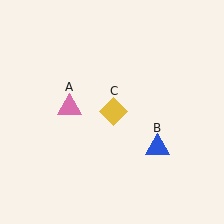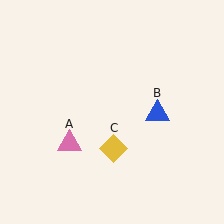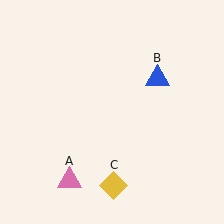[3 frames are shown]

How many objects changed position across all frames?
3 objects changed position: pink triangle (object A), blue triangle (object B), yellow diamond (object C).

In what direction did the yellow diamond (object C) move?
The yellow diamond (object C) moved down.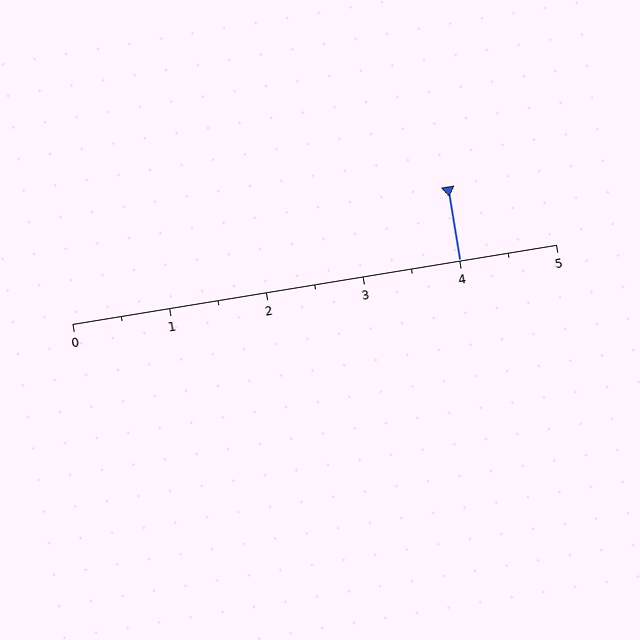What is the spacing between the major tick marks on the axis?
The major ticks are spaced 1 apart.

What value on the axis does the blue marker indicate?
The marker indicates approximately 4.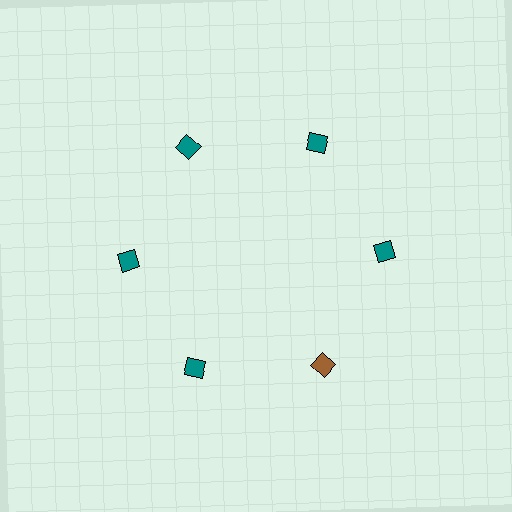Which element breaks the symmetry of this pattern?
The brown diamond at roughly the 5 o'clock position breaks the symmetry. All other shapes are teal diamonds.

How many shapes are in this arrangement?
There are 6 shapes arranged in a ring pattern.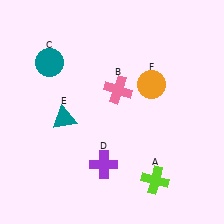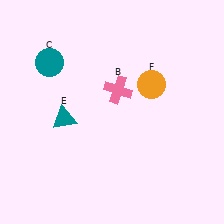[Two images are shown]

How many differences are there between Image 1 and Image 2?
There are 2 differences between the two images.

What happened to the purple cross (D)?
The purple cross (D) was removed in Image 2. It was in the bottom-left area of Image 1.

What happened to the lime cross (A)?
The lime cross (A) was removed in Image 2. It was in the bottom-right area of Image 1.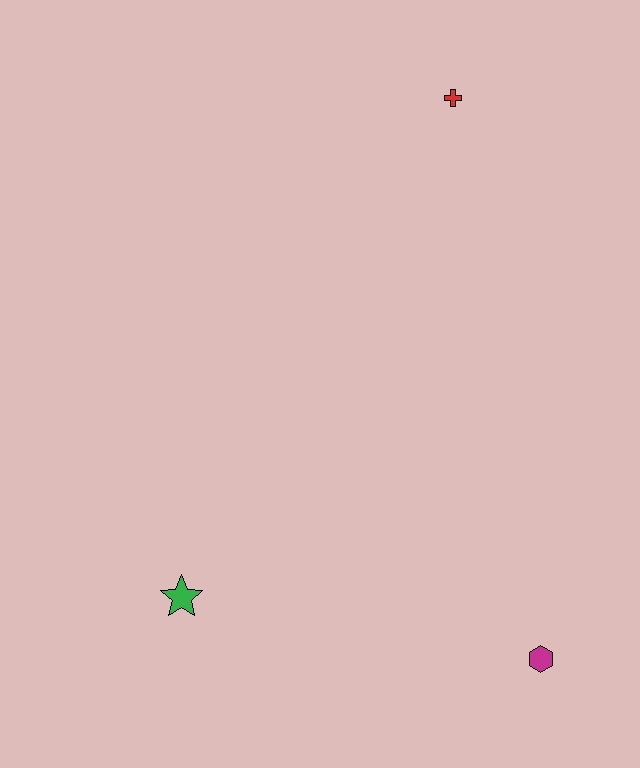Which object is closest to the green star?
The magenta hexagon is closest to the green star.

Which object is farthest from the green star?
The red cross is farthest from the green star.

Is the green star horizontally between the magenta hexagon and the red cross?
No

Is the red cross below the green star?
No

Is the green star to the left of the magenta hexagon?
Yes